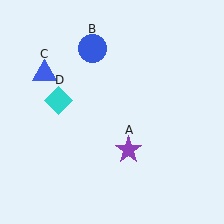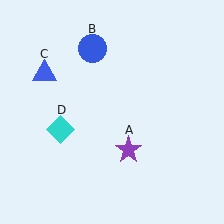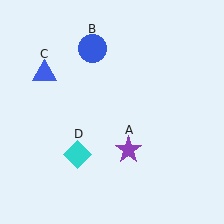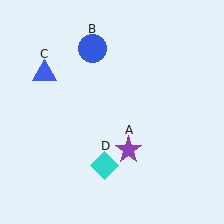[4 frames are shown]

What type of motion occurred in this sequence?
The cyan diamond (object D) rotated counterclockwise around the center of the scene.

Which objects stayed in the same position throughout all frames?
Purple star (object A) and blue circle (object B) and blue triangle (object C) remained stationary.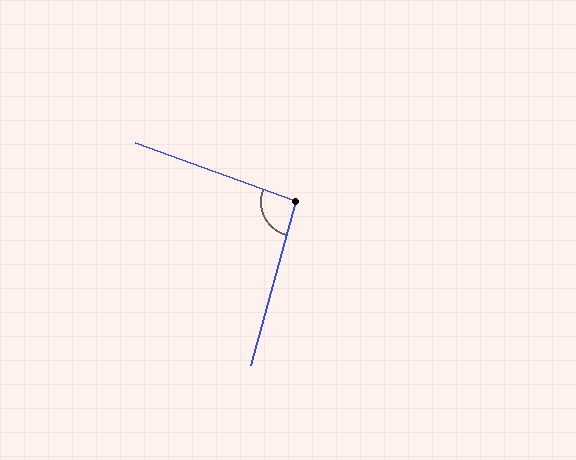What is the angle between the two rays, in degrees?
Approximately 95 degrees.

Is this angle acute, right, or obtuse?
It is approximately a right angle.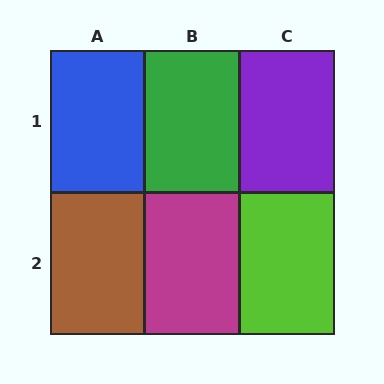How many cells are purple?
1 cell is purple.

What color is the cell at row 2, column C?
Lime.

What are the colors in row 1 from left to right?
Blue, green, purple.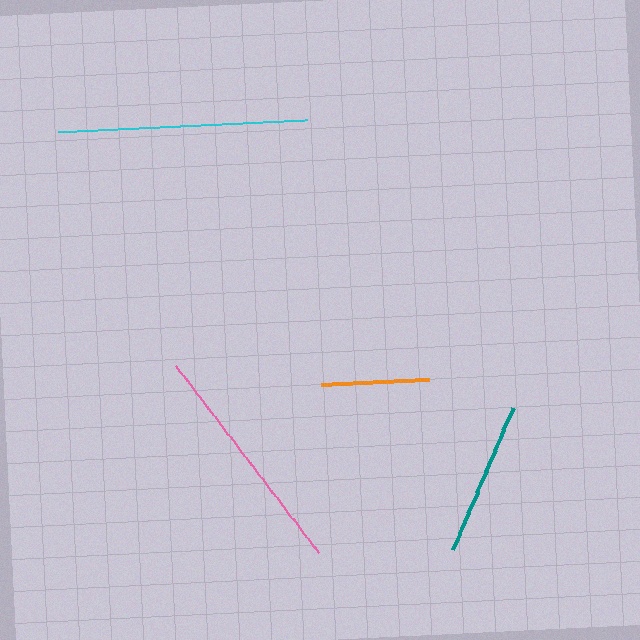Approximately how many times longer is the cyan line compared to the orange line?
The cyan line is approximately 2.3 times the length of the orange line.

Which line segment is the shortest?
The orange line is the shortest at approximately 108 pixels.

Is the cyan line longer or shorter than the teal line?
The cyan line is longer than the teal line.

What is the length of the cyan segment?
The cyan segment is approximately 250 pixels long.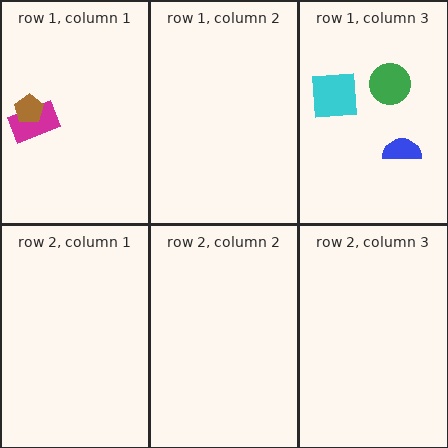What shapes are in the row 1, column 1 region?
The magenta rectangle, the brown pentagon.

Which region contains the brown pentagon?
The row 1, column 1 region.